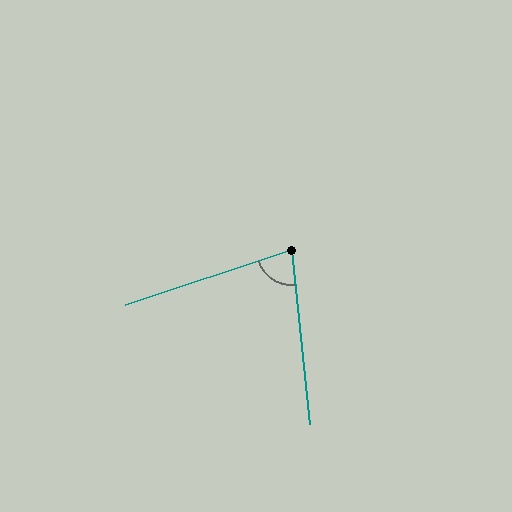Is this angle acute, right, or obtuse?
It is acute.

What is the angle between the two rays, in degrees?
Approximately 78 degrees.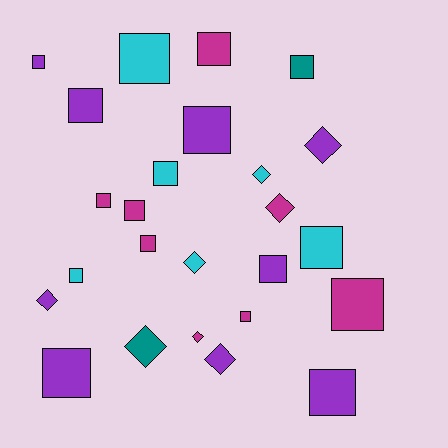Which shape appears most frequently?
Square, with 17 objects.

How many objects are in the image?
There are 25 objects.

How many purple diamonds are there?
There are 3 purple diamonds.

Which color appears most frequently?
Purple, with 9 objects.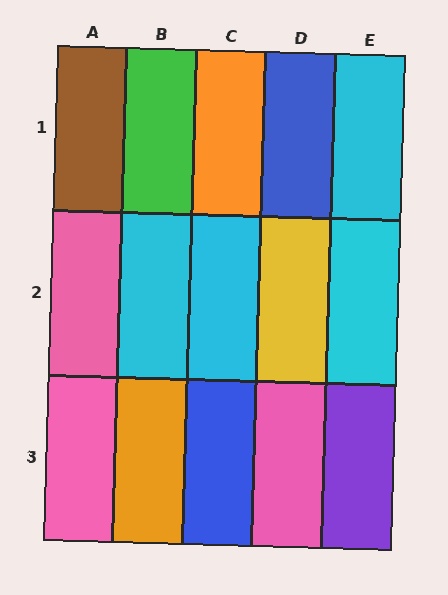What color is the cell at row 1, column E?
Cyan.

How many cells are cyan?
4 cells are cyan.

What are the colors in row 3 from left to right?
Pink, orange, blue, pink, purple.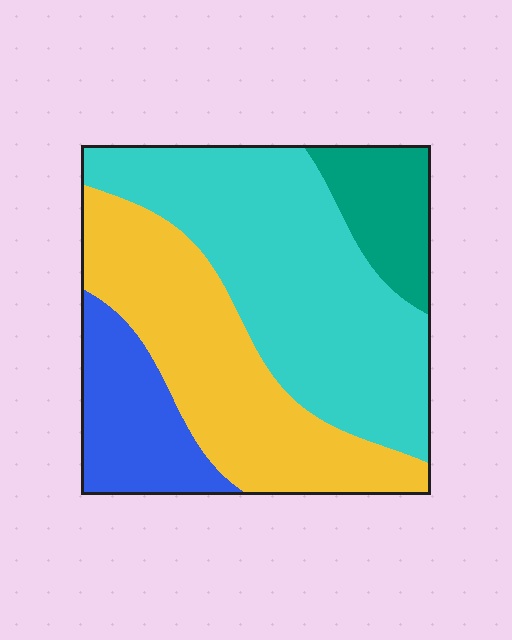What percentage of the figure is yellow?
Yellow covers 32% of the figure.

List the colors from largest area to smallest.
From largest to smallest: cyan, yellow, blue, teal.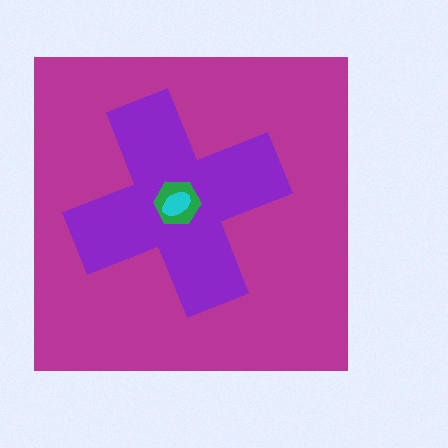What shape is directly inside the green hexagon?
The cyan ellipse.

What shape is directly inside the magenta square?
The purple cross.